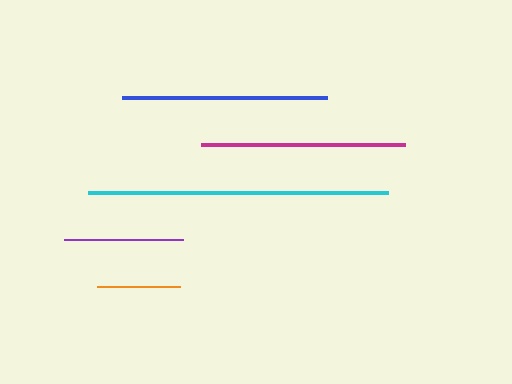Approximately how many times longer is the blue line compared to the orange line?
The blue line is approximately 2.5 times the length of the orange line.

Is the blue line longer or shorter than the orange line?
The blue line is longer than the orange line.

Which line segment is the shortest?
The orange line is the shortest at approximately 83 pixels.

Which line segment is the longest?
The cyan line is the longest at approximately 299 pixels.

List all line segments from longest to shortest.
From longest to shortest: cyan, blue, magenta, purple, orange.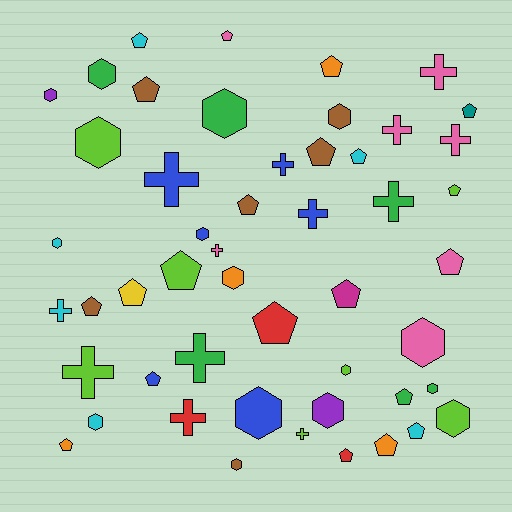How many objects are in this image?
There are 50 objects.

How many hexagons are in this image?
There are 16 hexagons.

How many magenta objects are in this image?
There is 1 magenta object.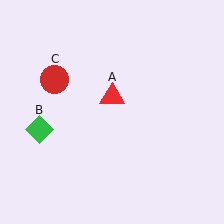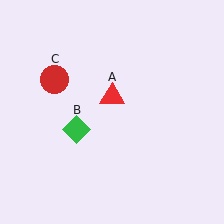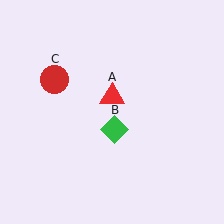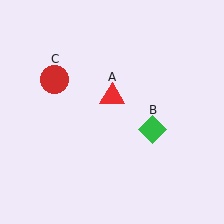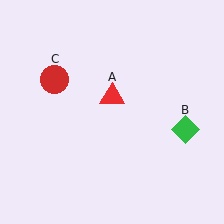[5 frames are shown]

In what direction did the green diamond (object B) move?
The green diamond (object B) moved right.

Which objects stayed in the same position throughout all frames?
Red triangle (object A) and red circle (object C) remained stationary.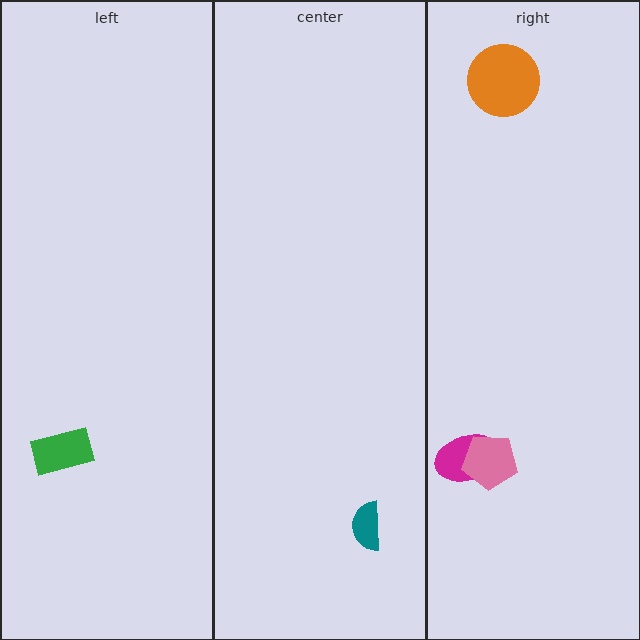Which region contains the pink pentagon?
The right region.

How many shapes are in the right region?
3.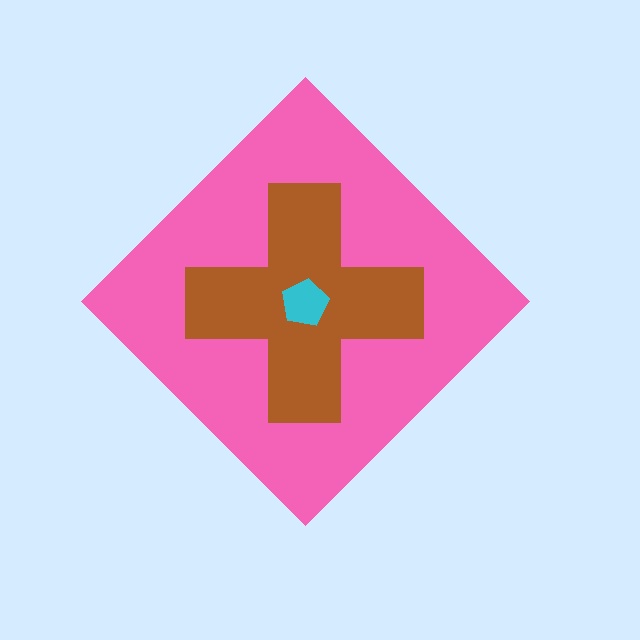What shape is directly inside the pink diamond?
The brown cross.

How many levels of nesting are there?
3.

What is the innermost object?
The cyan pentagon.